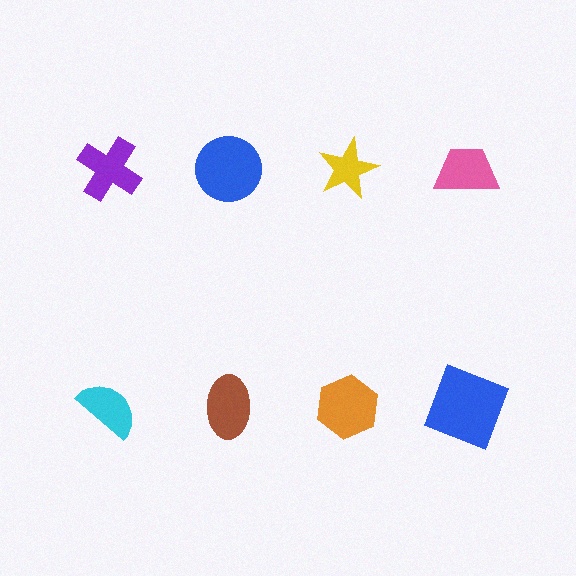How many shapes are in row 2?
4 shapes.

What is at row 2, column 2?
A brown ellipse.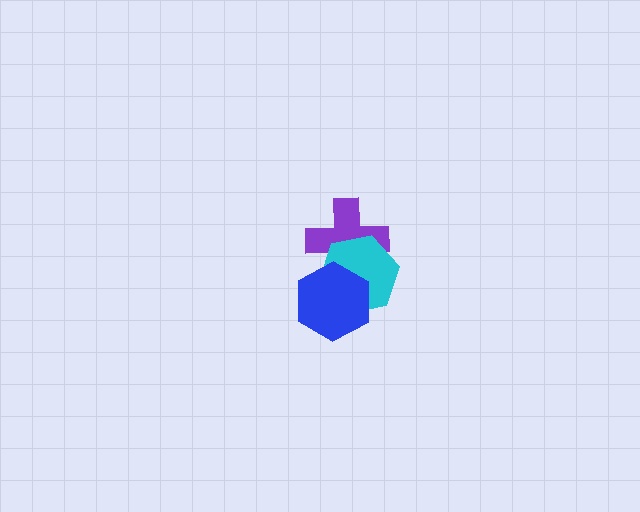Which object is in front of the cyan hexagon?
The blue hexagon is in front of the cyan hexagon.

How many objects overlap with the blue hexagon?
2 objects overlap with the blue hexagon.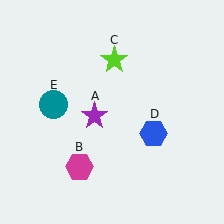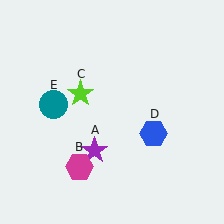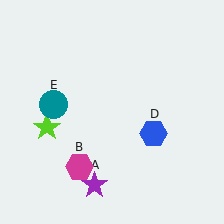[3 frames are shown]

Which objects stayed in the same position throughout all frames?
Magenta hexagon (object B) and blue hexagon (object D) and teal circle (object E) remained stationary.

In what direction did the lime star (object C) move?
The lime star (object C) moved down and to the left.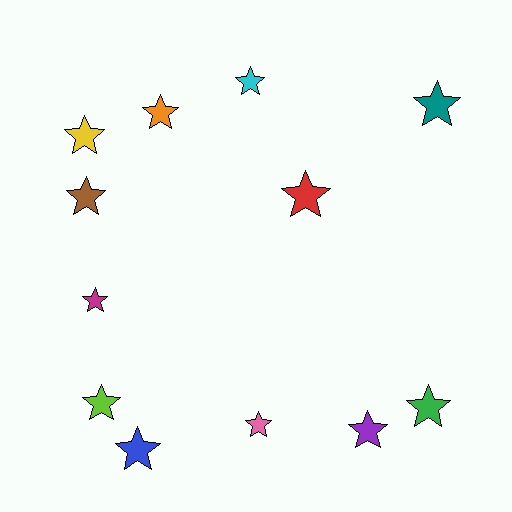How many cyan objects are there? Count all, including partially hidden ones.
There is 1 cyan object.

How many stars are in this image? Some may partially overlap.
There are 12 stars.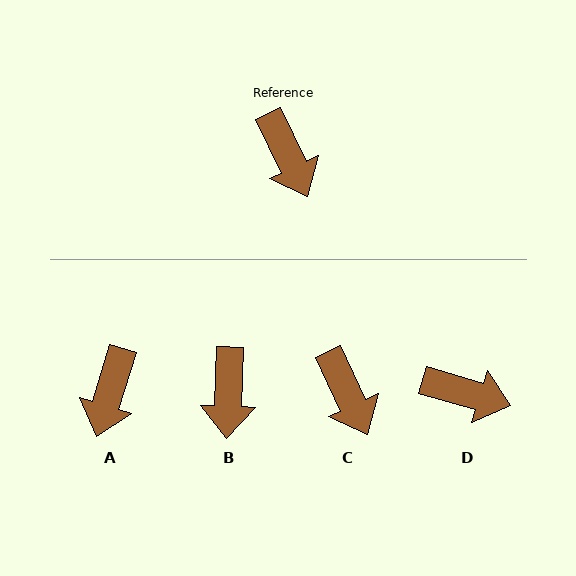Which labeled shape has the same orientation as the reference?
C.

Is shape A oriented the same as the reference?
No, it is off by about 42 degrees.